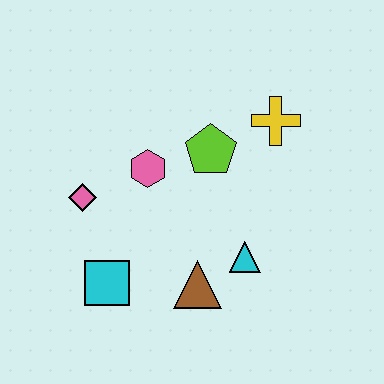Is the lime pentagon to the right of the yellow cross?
No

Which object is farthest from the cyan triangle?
The pink diamond is farthest from the cyan triangle.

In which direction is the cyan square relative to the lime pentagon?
The cyan square is below the lime pentagon.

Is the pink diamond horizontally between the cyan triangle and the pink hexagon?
No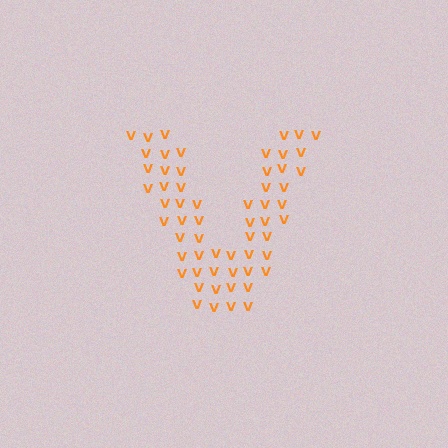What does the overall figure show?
The overall figure shows the letter V.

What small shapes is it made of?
It is made of small letter V's.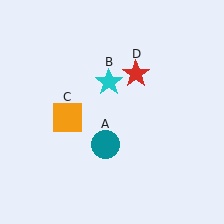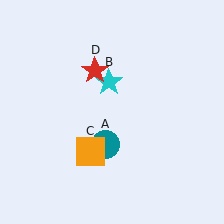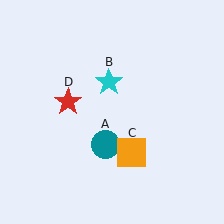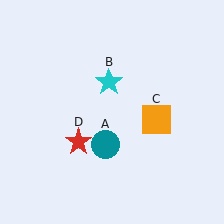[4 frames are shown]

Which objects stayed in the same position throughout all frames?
Teal circle (object A) and cyan star (object B) remained stationary.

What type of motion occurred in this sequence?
The orange square (object C), red star (object D) rotated counterclockwise around the center of the scene.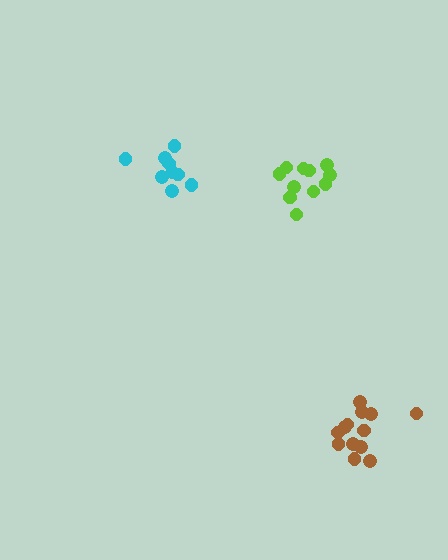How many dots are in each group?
Group 1: 13 dots, Group 2: 9 dots, Group 3: 11 dots (33 total).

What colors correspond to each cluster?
The clusters are colored: brown, cyan, lime.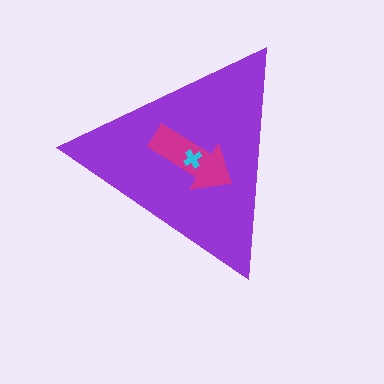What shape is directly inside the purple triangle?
The magenta arrow.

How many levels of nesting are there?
3.